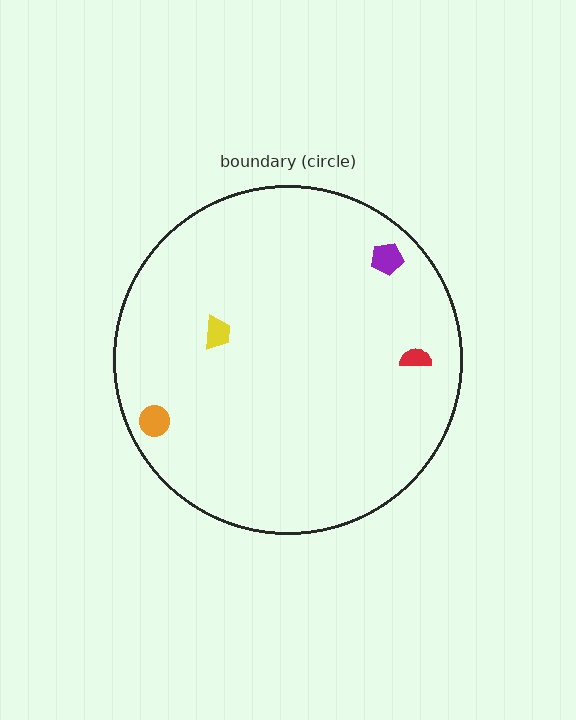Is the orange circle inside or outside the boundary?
Inside.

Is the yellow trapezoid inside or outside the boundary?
Inside.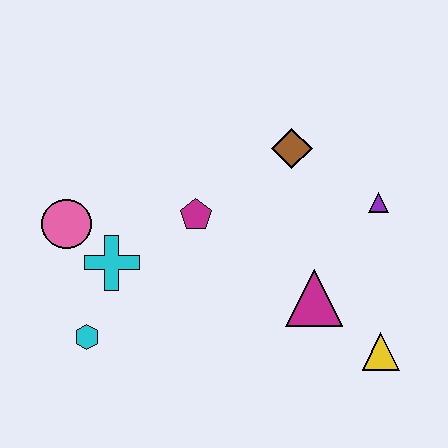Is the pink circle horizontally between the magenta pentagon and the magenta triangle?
No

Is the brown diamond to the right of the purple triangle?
No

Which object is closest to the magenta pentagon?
The cyan cross is closest to the magenta pentagon.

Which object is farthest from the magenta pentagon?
The yellow triangle is farthest from the magenta pentagon.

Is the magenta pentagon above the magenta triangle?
Yes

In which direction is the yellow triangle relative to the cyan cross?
The yellow triangle is to the right of the cyan cross.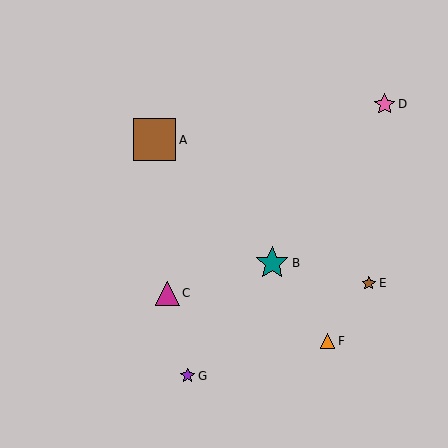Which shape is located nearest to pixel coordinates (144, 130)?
The brown square (labeled A) at (155, 140) is nearest to that location.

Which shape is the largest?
The brown square (labeled A) is the largest.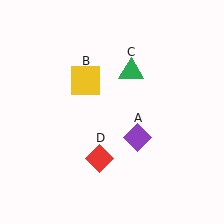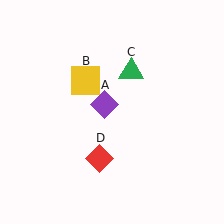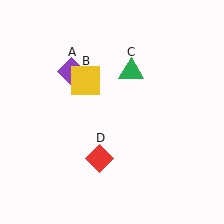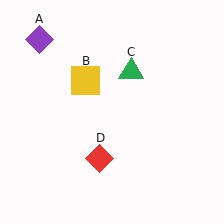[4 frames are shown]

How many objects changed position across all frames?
1 object changed position: purple diamond (object A).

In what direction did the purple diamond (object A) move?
The purple diamond (object A) moved up and to the left.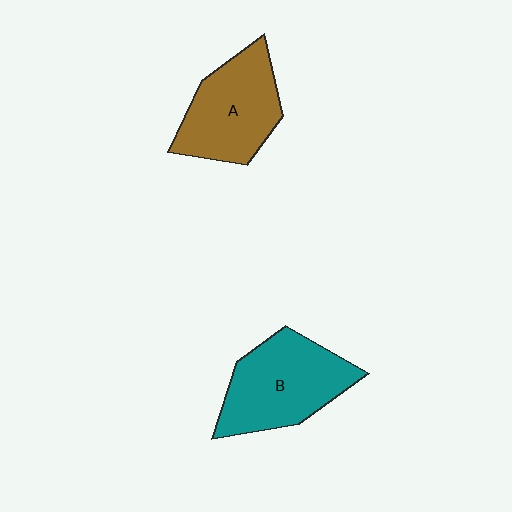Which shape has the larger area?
Shape B (teal).